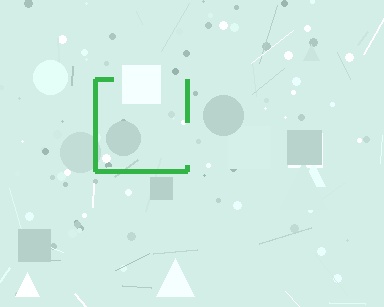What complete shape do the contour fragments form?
The contour fragments form a square.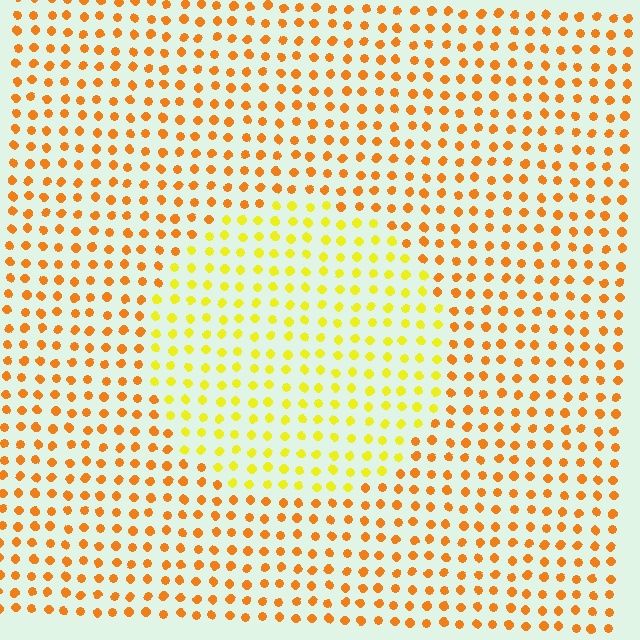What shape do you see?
I see a circle.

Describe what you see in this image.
The image is filled with small orange elements in a uniform arrangement. A circle-shaped region is visible where the elements are tinted to a slightly different hue, forming a subtle color boundary.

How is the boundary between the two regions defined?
The boundary is defined purely by a slight shift in hue (about 33 degrees). Spacing, size, and orientation are identical on both sides.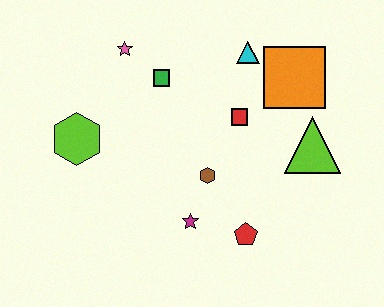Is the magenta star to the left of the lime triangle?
Yes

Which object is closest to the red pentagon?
The magenta star is closest to the red pentagon.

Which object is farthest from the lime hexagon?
The lime triangle is farthest from the lime hexagon.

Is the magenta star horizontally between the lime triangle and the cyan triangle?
No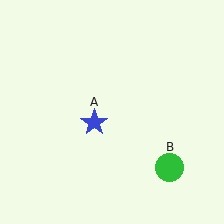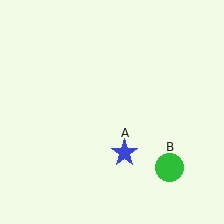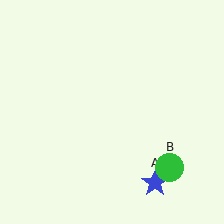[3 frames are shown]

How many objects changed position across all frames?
1 object changed position: blue star (object A).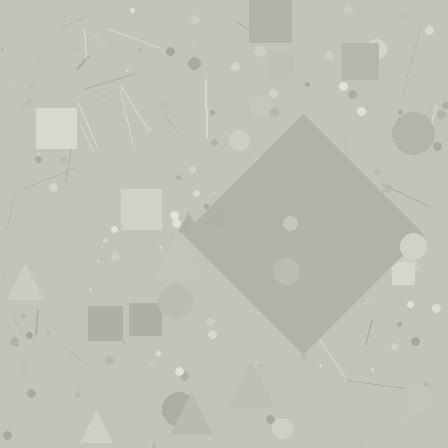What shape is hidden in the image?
A diamond is hidden in the image.